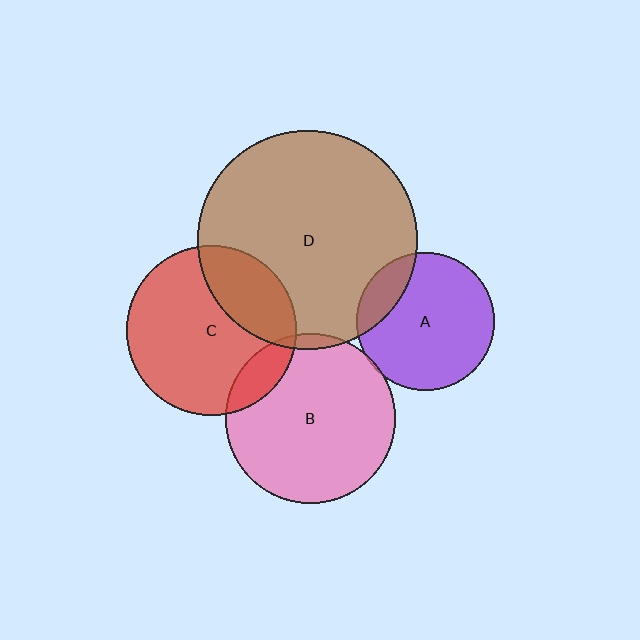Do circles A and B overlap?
Yes.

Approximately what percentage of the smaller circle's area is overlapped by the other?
Approximately 5%.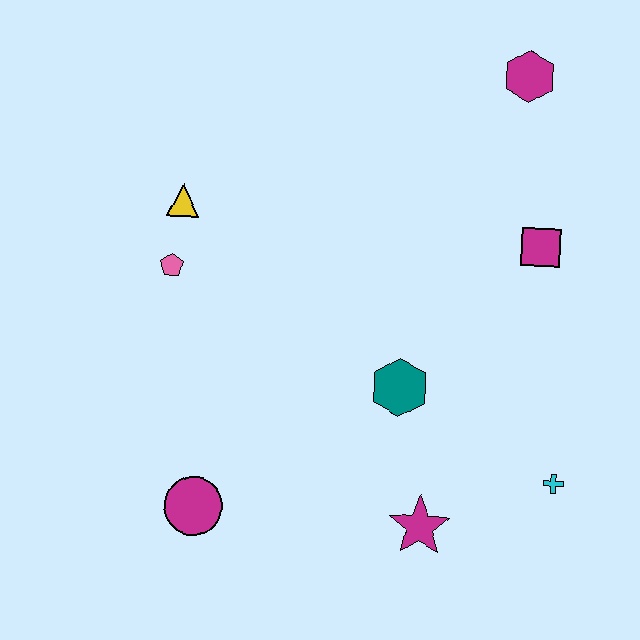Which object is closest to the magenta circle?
The magenta star is closest to the magenta circle.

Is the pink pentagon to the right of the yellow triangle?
No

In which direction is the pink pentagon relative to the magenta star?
The pink pentagon is to the left of the magenta star.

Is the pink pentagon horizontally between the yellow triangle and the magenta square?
No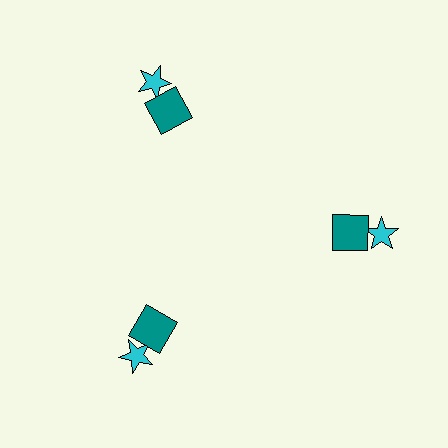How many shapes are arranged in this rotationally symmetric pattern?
There are 6 shapes, arranged in 3 groups of 2.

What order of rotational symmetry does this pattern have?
This pattern has 3-fold rotational symmetry.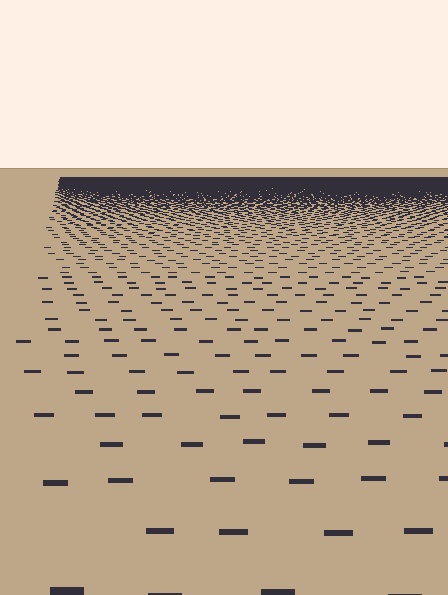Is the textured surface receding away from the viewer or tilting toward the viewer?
The surface is receding away from the viewer. Texture elements get smaller and denser toward the top.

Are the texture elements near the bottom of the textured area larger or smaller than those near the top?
Larger. Near the bottom, elements are closer to the viewer and appear at a bigger on-screen size.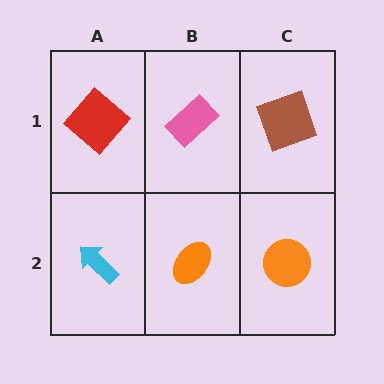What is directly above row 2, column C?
A brown square.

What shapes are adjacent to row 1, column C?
An orange circle (row 2, column C), a pink rectangle (row 1, column B).